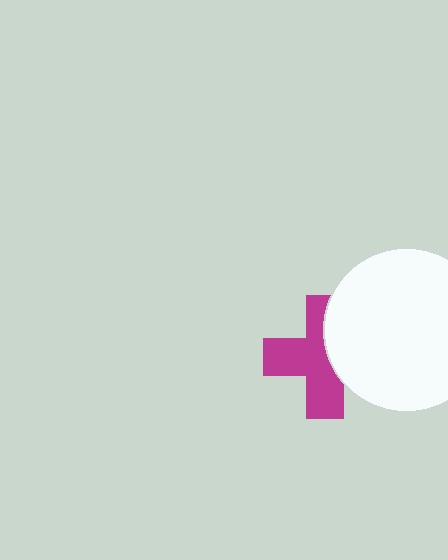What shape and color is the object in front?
The object in front is a white circle.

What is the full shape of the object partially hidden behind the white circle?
The partially hidden object is a magenta cross.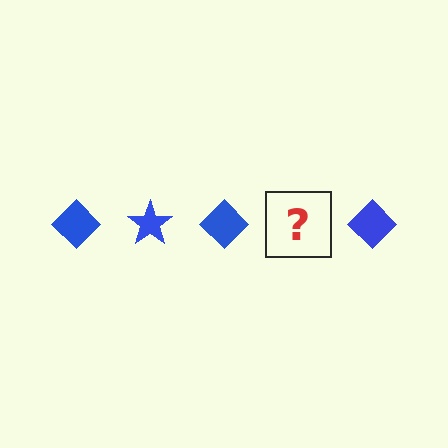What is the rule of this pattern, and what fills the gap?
The rule is that the pattern cycles through diamond, star shapes in blue. The gap should be filled with a blue star.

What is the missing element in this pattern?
The missing element is a blue star.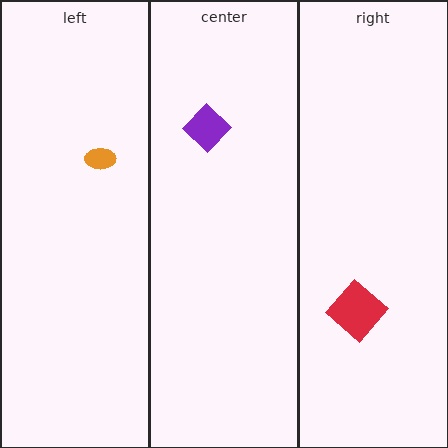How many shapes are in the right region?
1.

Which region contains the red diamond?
The right region.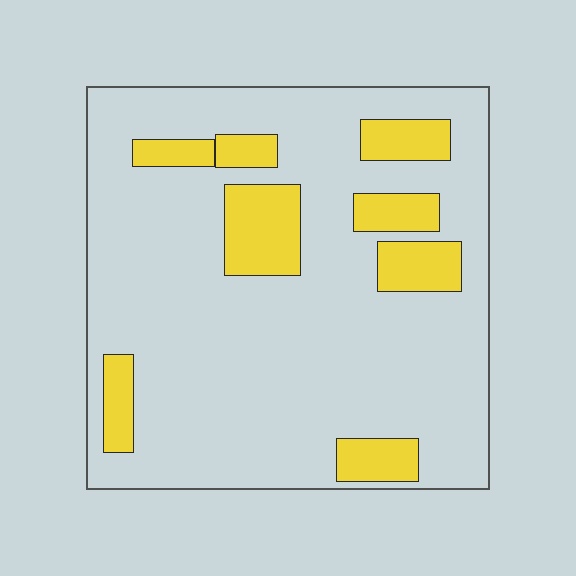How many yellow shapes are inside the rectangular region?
8.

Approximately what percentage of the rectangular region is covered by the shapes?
Approximately 20%.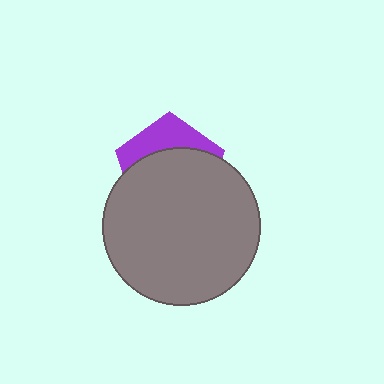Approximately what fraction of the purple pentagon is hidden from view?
Roughly 68% of the purple pentagon is hidden behind the gray circle.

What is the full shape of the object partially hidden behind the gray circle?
The partially hidden object is a purple pentagon.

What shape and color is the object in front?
The object in front is a gray circle.